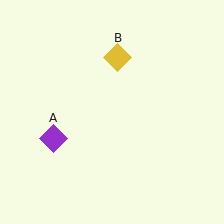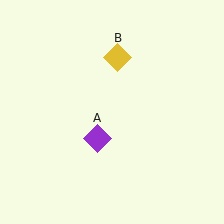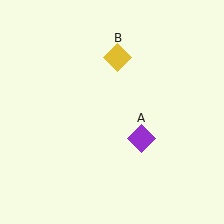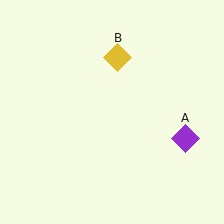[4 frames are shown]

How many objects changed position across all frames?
1 object changed position: purple diamond (object A).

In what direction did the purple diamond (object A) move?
The purple diamond (object A) moved right.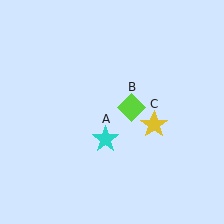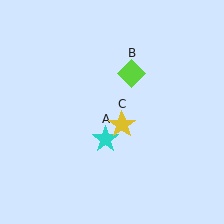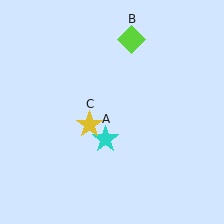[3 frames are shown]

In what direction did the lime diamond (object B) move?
The lime diamond (object B) moved up.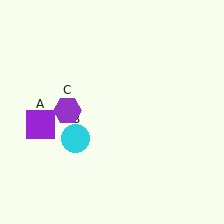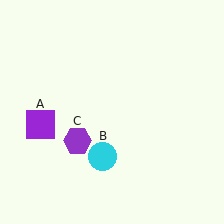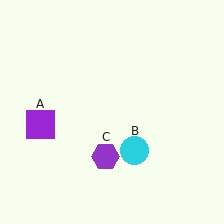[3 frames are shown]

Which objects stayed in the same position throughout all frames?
Purple square (object A) remained stationary.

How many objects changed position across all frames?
2 objects changed position: cyan circle (object B), purple hexagon (object C).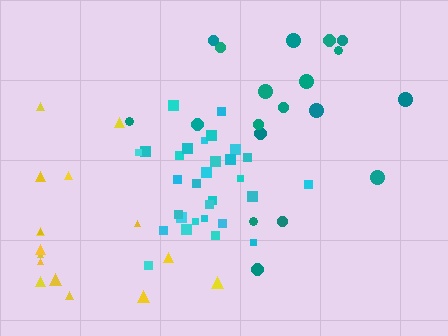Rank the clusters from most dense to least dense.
cyan, yellow, teal.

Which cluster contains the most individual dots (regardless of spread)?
Cyan (30).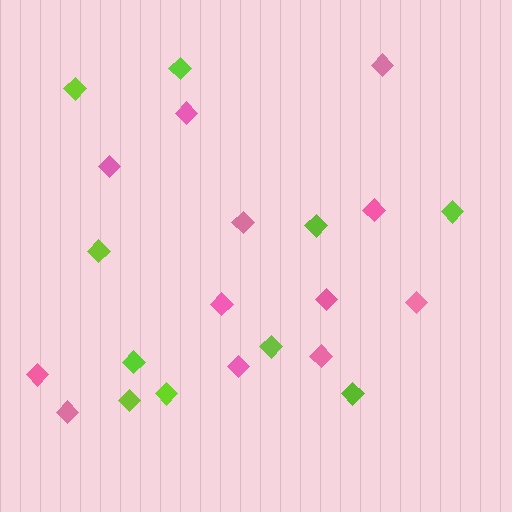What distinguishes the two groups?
There are 2 groups: one group of pink diamonds (12) and one group of lime diamonds (10).